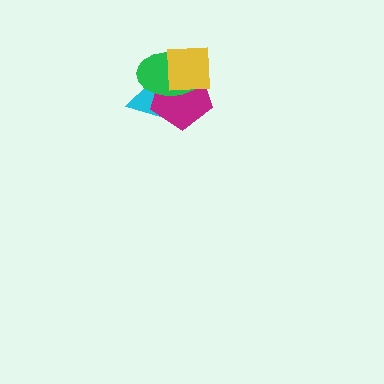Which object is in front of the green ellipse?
The yellow square is in front of the green ellipse.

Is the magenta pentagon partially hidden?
Yes, it is partially covered by another shape.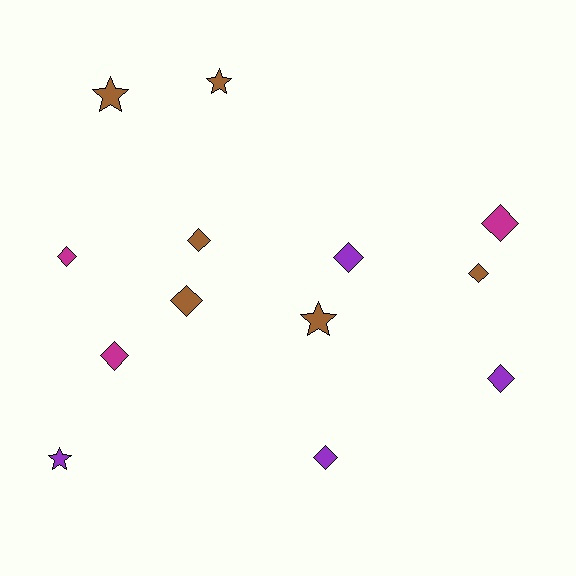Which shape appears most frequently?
Diamond, with 9 objects.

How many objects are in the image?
There are 13 objects.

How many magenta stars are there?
There are no magenta stars.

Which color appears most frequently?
Brown, with 6 objects.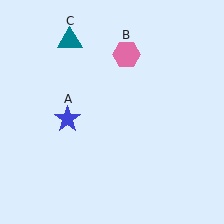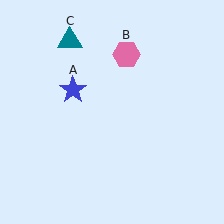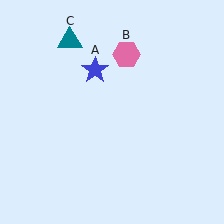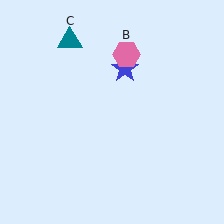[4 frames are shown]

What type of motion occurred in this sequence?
The blue star (object A) rotated clockwise around the center of the scene.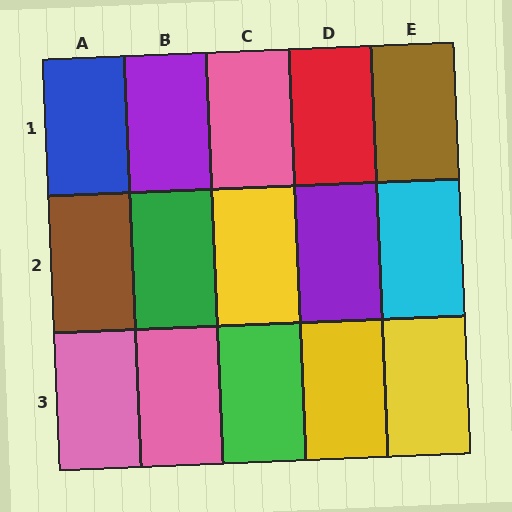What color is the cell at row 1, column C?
Pink.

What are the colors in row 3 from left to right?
Pink, pink, green, yellow, yellow.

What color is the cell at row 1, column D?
Red.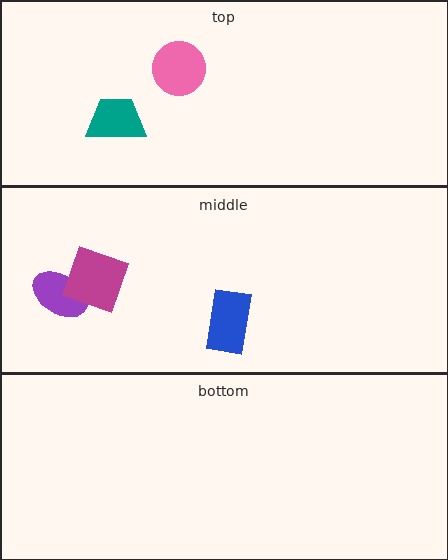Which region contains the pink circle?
The top region.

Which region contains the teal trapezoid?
The top region.